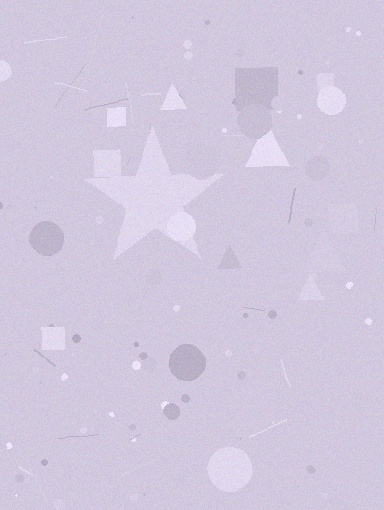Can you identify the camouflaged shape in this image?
The camouflaged shape is a star.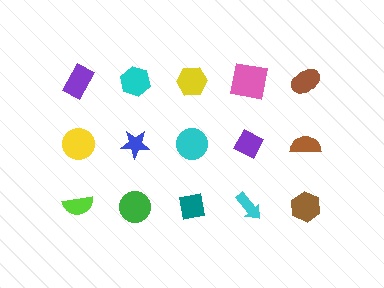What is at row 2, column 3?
A cyan circle.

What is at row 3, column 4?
A cyan arrow.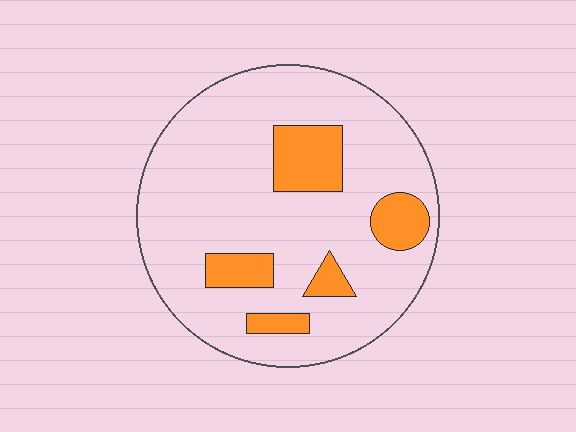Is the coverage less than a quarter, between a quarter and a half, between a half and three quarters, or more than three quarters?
Less than a quarter.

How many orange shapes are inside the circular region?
5.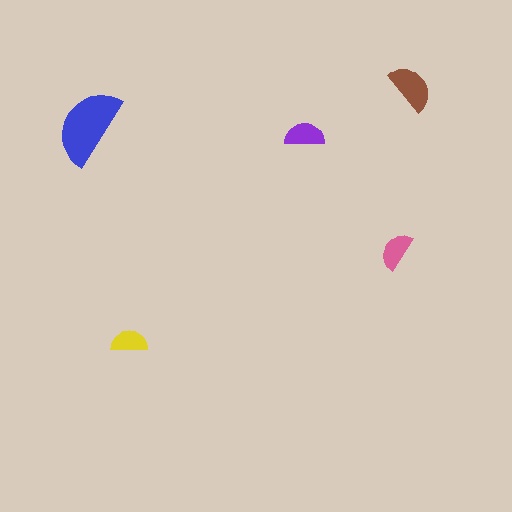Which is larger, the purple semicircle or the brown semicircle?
The brown one.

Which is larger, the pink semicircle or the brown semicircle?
The brown one.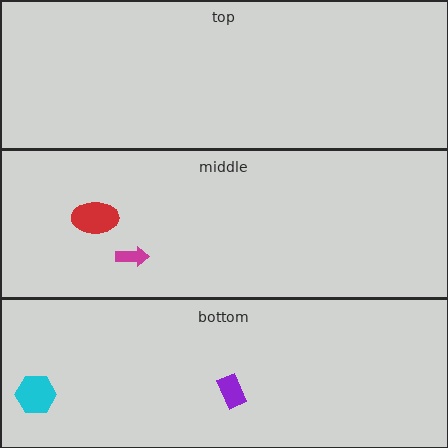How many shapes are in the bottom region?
2.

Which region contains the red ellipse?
The middle region.